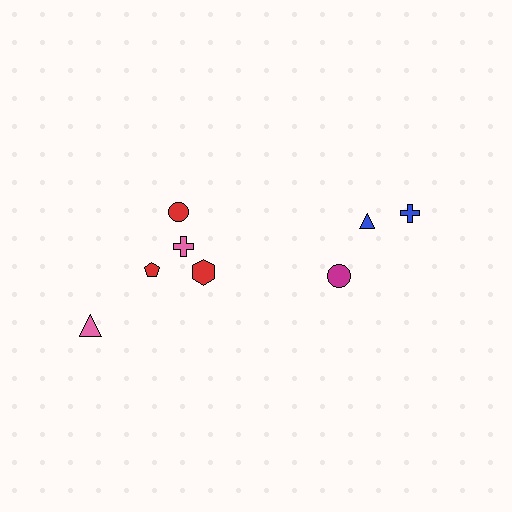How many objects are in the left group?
There are 5 objects.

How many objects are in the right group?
There are 3 objects.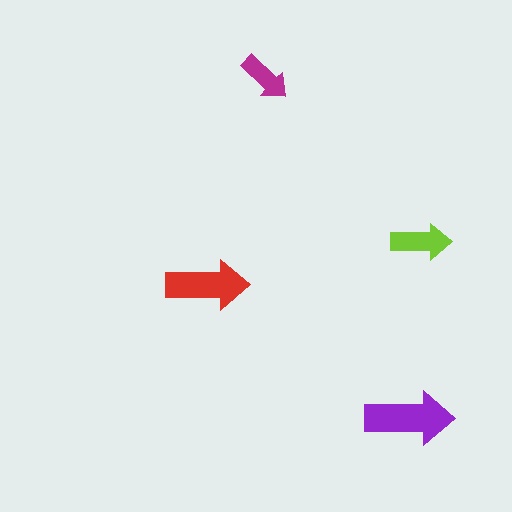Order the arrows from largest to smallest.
the purple one, the red one, the lime one, the magenta one.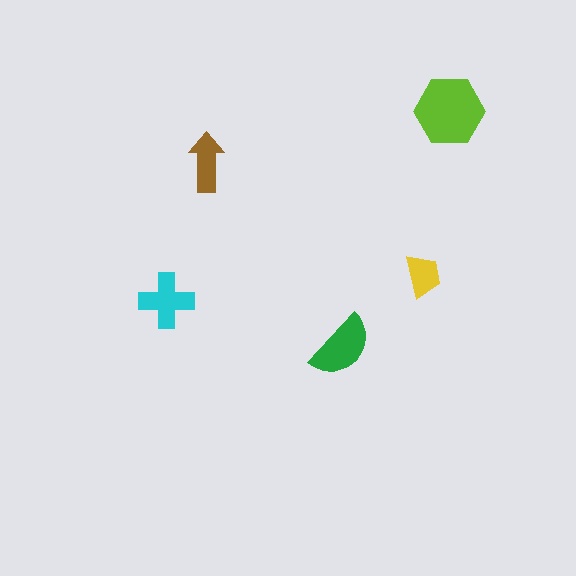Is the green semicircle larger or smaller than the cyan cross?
Larger.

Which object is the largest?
The lime hexagon.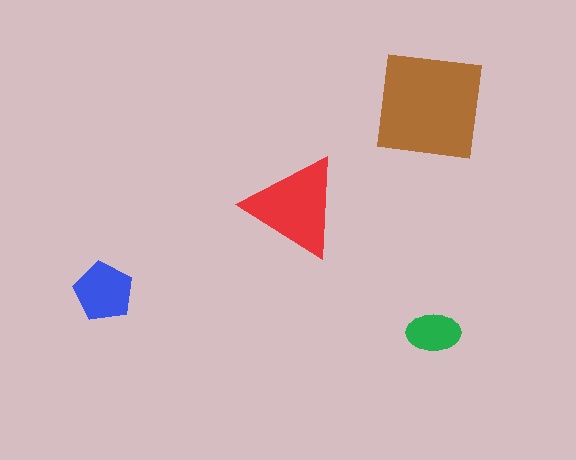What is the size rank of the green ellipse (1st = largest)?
4th.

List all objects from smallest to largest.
The green ellipse, the blue pentagon, the red triangle, the brown square.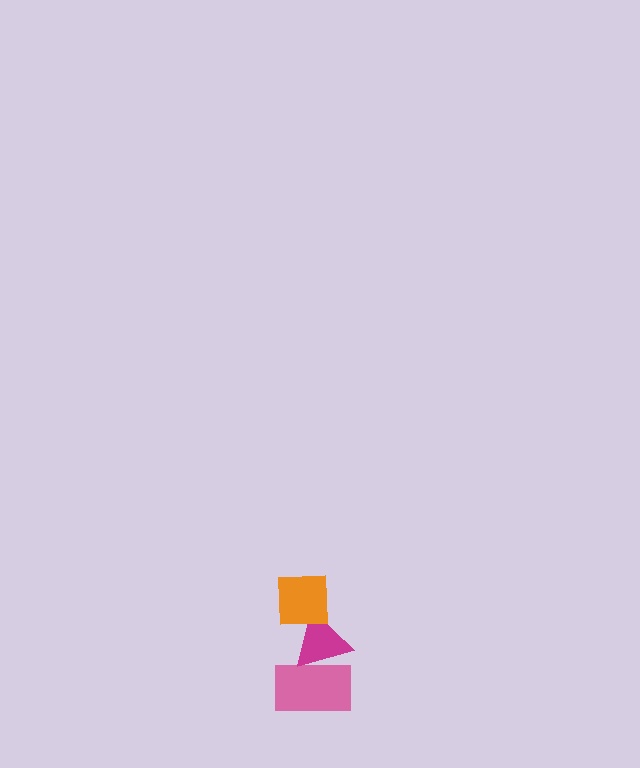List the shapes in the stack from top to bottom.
From top to bottom: the orange square, the magenta triangle, the pink rectangle.